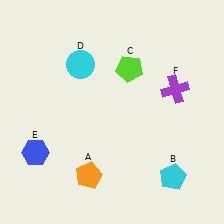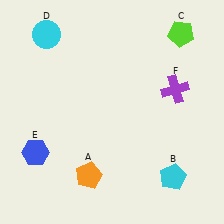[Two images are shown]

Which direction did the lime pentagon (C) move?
The lime pentagon (C) moved right.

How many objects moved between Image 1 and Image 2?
2 objects moved between the two images.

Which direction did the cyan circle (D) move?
The cyan circle (D) moved left.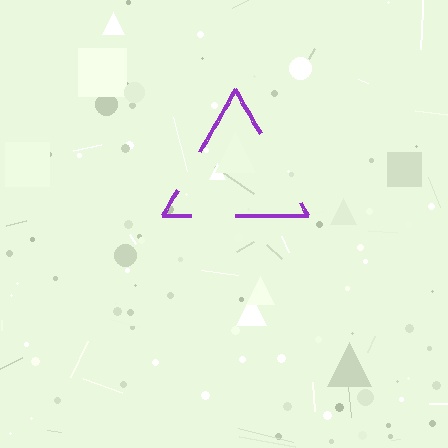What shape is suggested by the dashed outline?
The dashed outline suggests a triangle.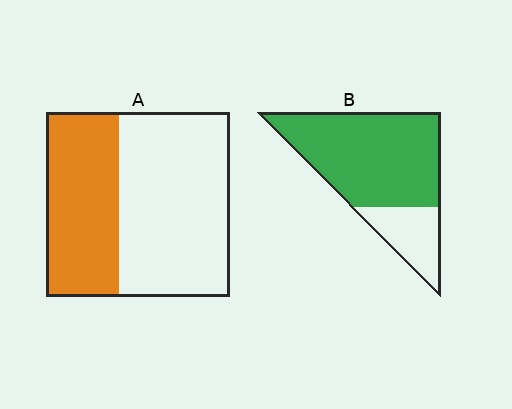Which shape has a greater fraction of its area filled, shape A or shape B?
Shape B.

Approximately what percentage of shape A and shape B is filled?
A is approximately 40% and B is approximately 75%.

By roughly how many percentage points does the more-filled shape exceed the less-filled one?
By roughly 35 percentage points (B over A).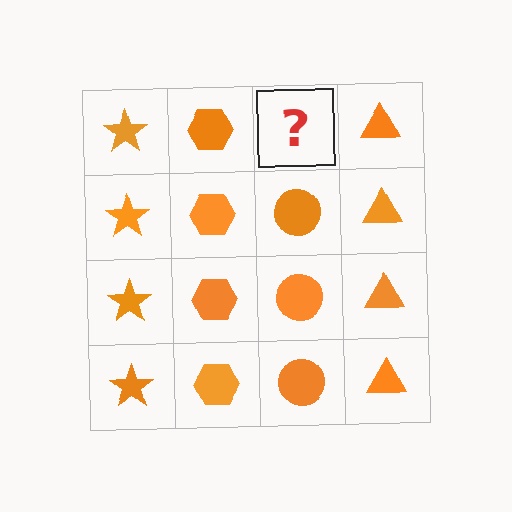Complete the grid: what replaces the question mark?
The question mark should be replaced with an orange circle.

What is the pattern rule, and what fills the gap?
The rule is that each column has a consistent shape. The gap should be filled with an orange circle.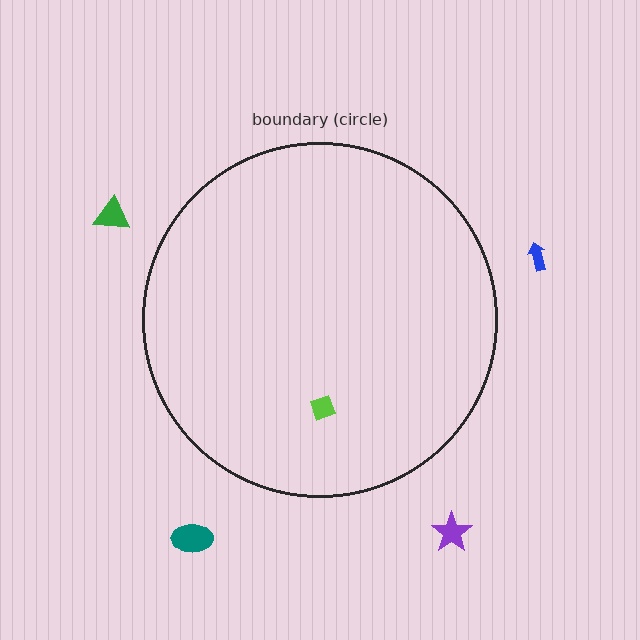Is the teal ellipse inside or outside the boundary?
Outside.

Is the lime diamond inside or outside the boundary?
Inside.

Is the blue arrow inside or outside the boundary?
Outside.